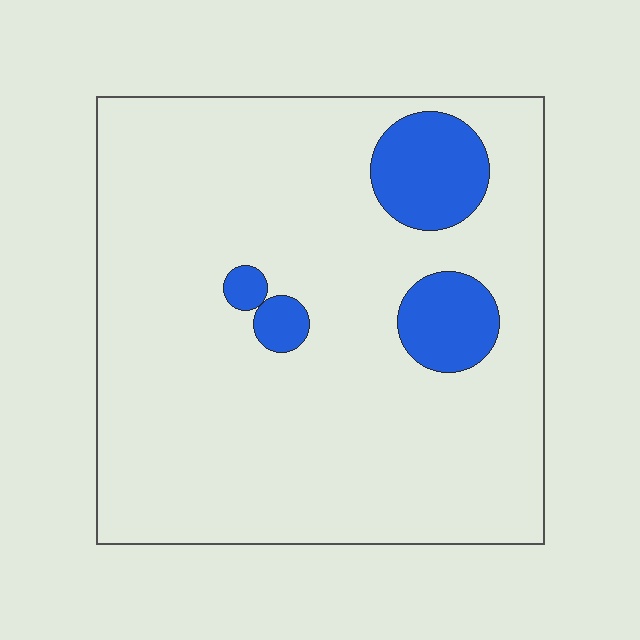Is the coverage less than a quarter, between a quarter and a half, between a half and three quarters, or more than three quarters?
Less than a quarter.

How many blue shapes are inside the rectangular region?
4.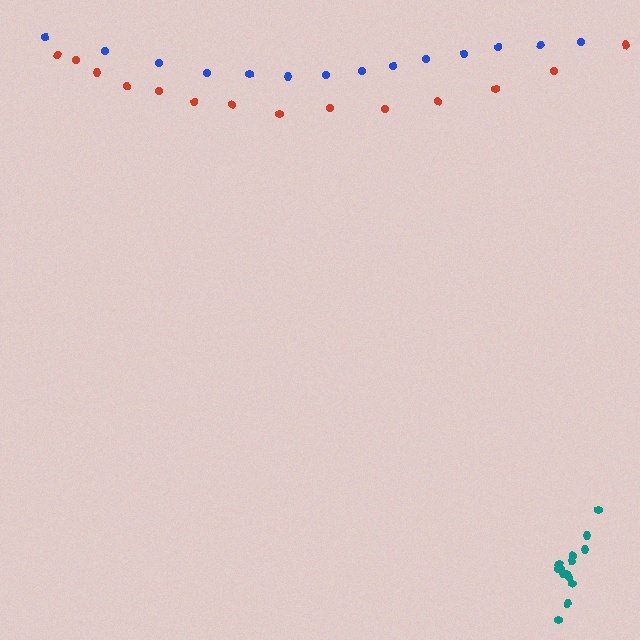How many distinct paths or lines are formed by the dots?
There are 3 distinct paths.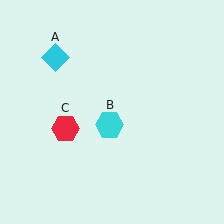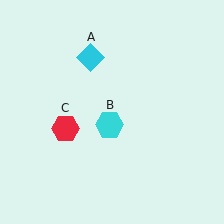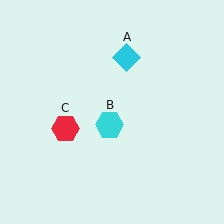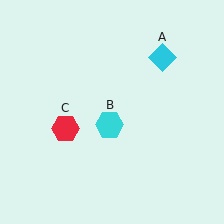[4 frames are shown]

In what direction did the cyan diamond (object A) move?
The cyan diamond (object A) moved right.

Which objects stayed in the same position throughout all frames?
Cyan hexagon (object B) and red hexagon (object C) remained stationary.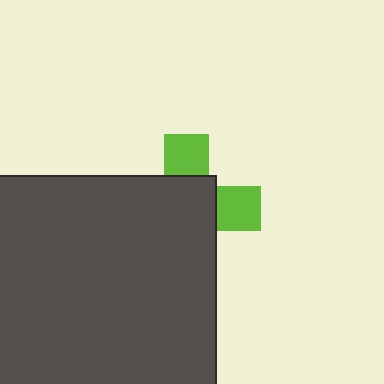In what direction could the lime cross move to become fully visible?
The lime cross could move toward the upper-right. That would shift it out from behind the dark gray square entirely.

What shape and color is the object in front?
The object in front is a dark gray square.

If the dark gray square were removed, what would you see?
You would see the complete lime cross.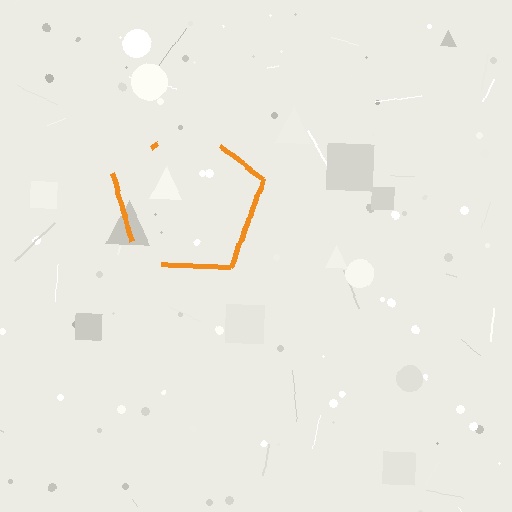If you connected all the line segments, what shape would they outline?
They would outline a pentagon.